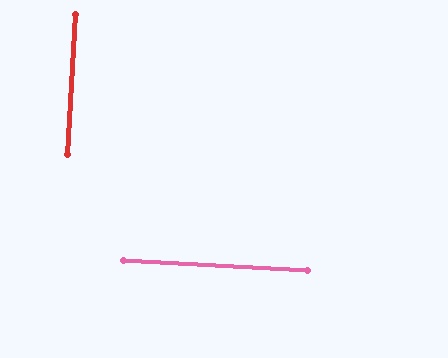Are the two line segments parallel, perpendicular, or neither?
Perpendicular — they meet at approximately 90°.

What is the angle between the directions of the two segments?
Approximately 90 degrees.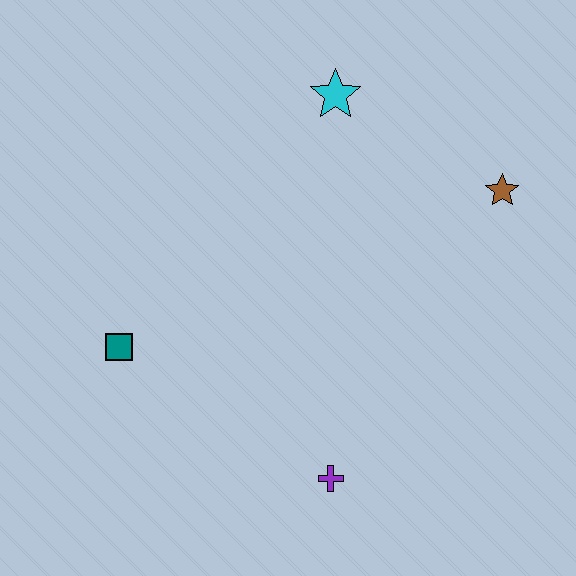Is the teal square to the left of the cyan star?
Yes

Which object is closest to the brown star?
The cyan star is closest to the brown star.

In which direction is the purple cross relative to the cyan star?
The purple cross is below the cyan star.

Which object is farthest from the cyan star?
The purple cross is farthest from the cyan star.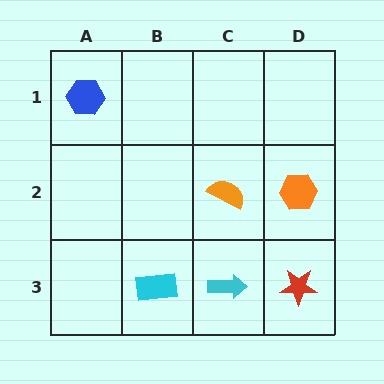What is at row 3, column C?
A cyan arrow.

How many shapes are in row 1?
1 shape.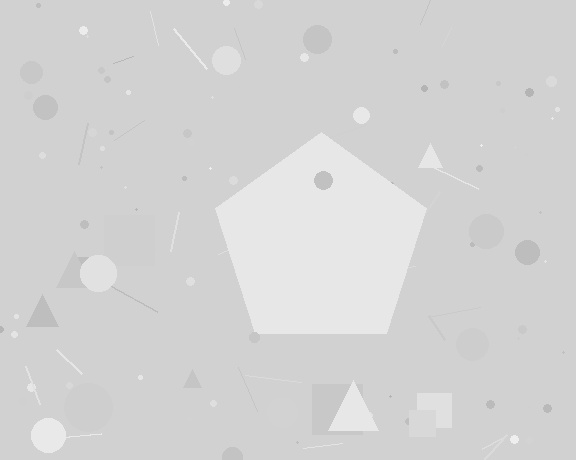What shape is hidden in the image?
A pentagon is hidden in the image.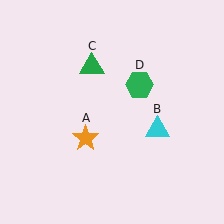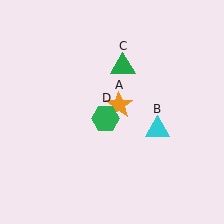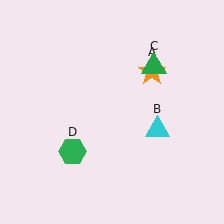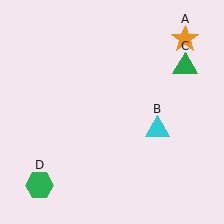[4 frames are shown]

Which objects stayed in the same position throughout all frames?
Cyan triangle (object B) remained stationary.